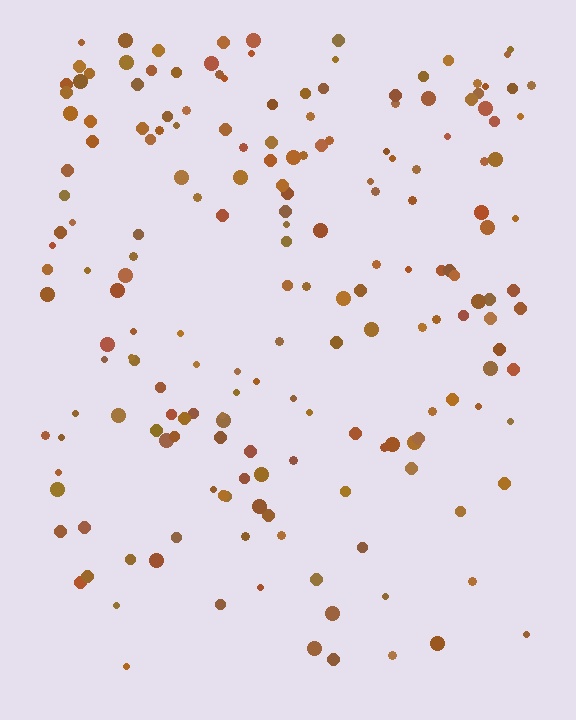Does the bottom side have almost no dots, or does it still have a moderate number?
Still a moderate number, just noticeably fewer than the top.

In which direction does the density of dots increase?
From bottom to top, with the top side densest.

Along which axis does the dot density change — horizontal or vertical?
Vertical.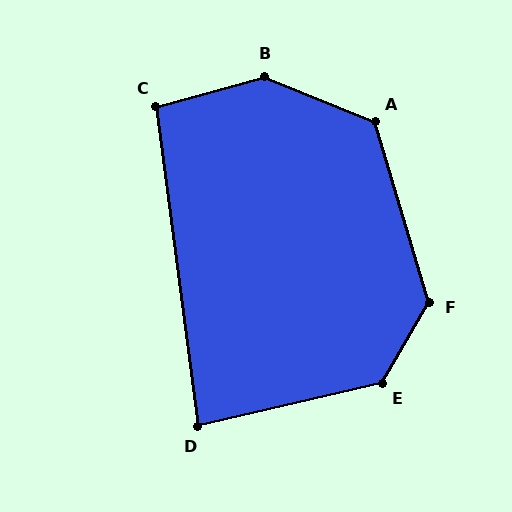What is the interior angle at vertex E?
Approximately 133 degrees (obtuse).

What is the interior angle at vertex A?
Approximately 129 degrees (obtuse).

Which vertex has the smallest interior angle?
D, at approximately 85 degrees.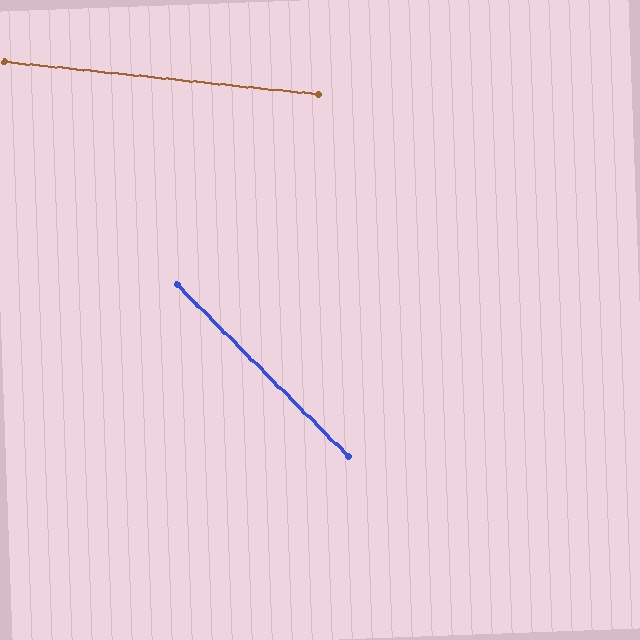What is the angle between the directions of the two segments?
Approximately 39 degrees.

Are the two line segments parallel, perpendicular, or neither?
Neither parallel nor perpendicular — they differ by about 39°.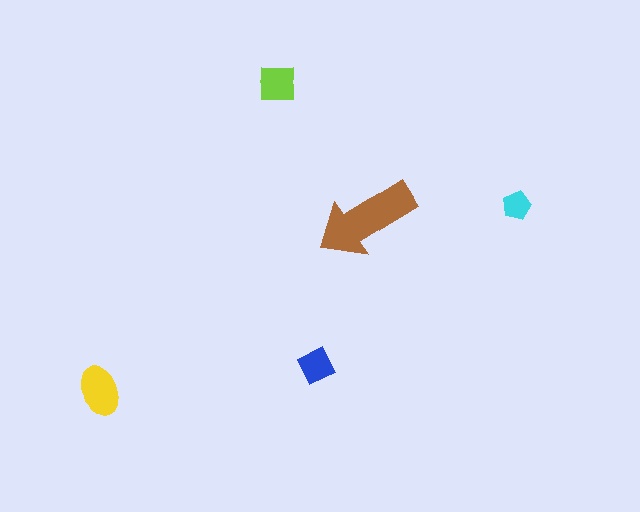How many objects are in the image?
There are 5 objects in the image.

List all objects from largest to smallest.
The brown arrow, the yellow ellipse, the lime square, the blue diamond, the cyan pentagon.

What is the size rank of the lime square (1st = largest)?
3rd.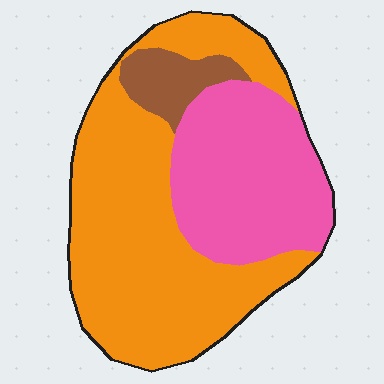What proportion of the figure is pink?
Pink takes up about one third (1/3) of the figure.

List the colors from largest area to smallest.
From largest to smallest: orange, pink, brown.